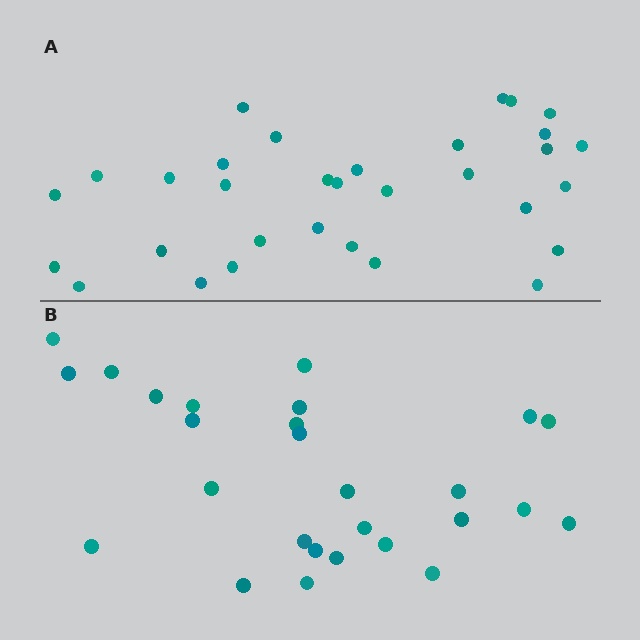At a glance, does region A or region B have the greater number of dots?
Region A (the top region) has more dots.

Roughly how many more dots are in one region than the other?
Region A has about 5 more dots than region B.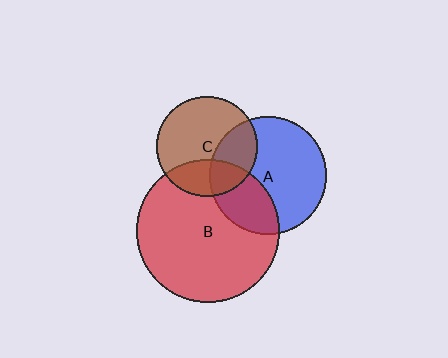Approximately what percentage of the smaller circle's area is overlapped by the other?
Approximately 30%.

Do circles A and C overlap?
Yes.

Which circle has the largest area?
Circle B (red).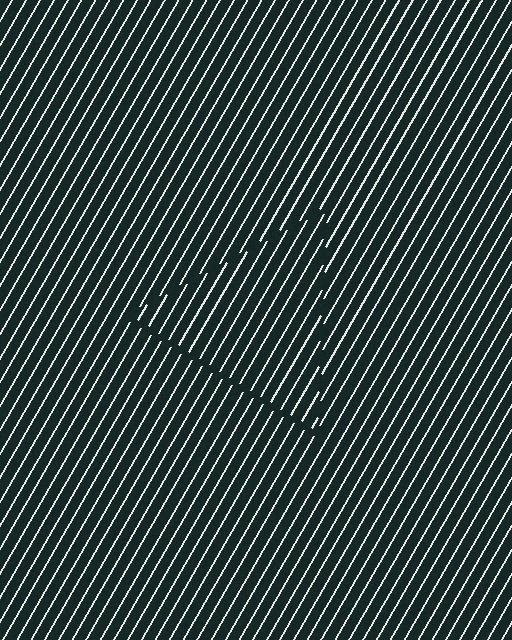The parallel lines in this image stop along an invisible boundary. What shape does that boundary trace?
An illusory triangle. The interior of the shape contains the same grating, shifted by half a period — the contour is defined by the phase discontinuity where line-ends from the inner and outer gratings abut.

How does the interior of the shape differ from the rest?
The interior of the shape contains the same grating, shifted by half a period — the contour is defined by the phase discontinuity where line-ends from the inner and outer gratings abut.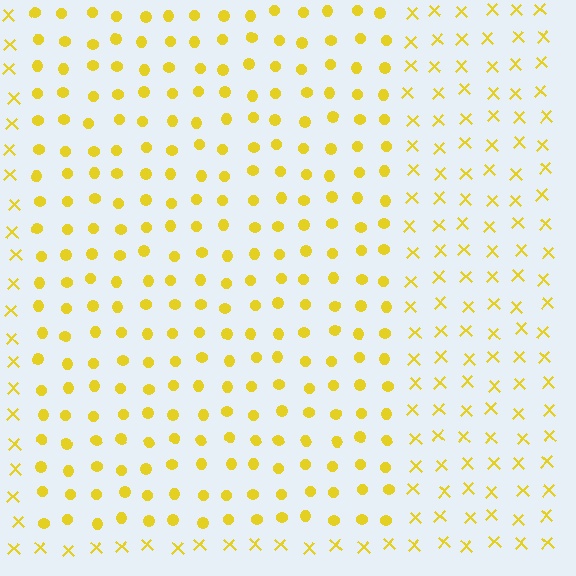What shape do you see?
I see a rectangle.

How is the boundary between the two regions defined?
The boundary is defined by a change in element shape: circles inside vs. X marks outside. All elements share the same color and spacing.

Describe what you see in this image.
The image is filled with small yellow elements arranged in a uniform grid. A rectangle-shaped region contains circles, while the surrounding area contains X marks. The boundary is defined purely by the change in element shape.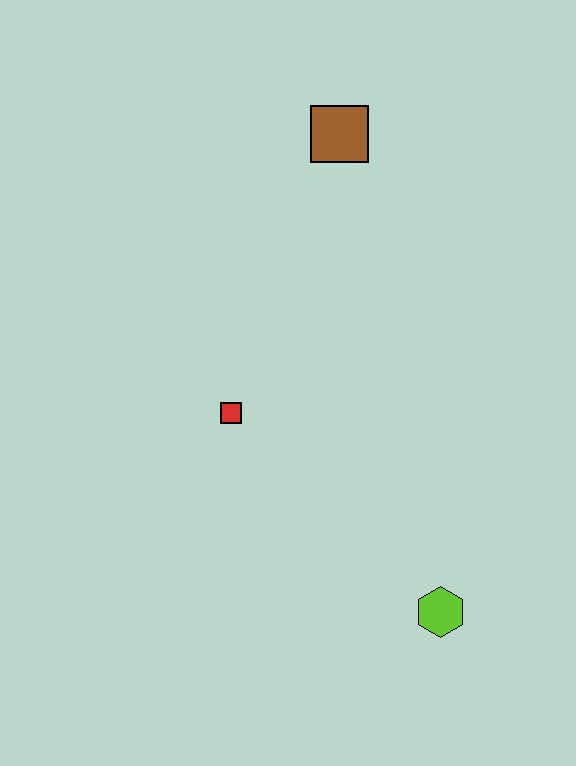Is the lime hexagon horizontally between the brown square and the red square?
No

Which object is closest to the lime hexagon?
The red square is closest to the lime hexagon.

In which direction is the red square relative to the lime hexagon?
The red square is to the left of the lime hexagon.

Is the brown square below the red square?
No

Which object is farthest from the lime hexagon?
The brown square is farthest from the lime hexagon.